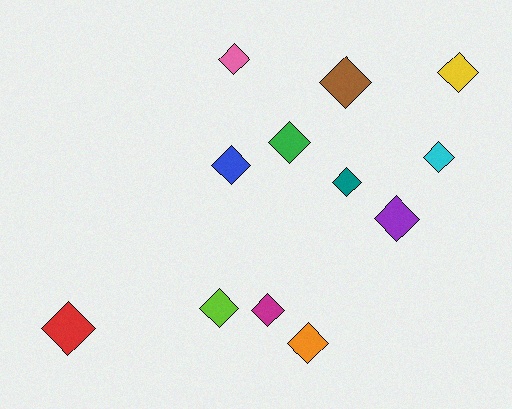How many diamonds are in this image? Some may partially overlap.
There are 12 diamonds.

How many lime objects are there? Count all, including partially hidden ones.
There is 1 lime object.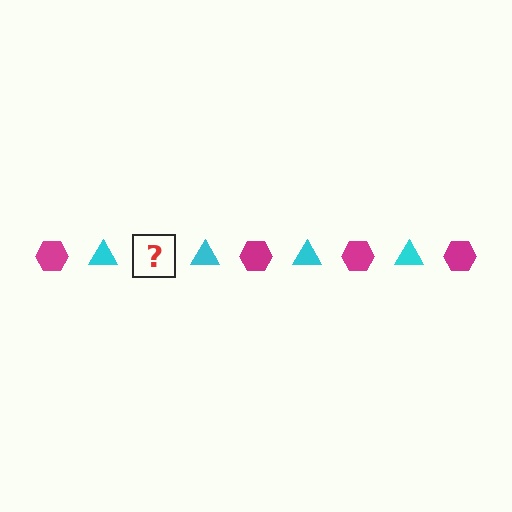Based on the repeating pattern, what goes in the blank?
The blank should be a magenta hexagon.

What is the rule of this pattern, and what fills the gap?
The rule is that the pattern alternates between magenta hexagon and cyan triangle. The gap should be filled with a magenta hexagon.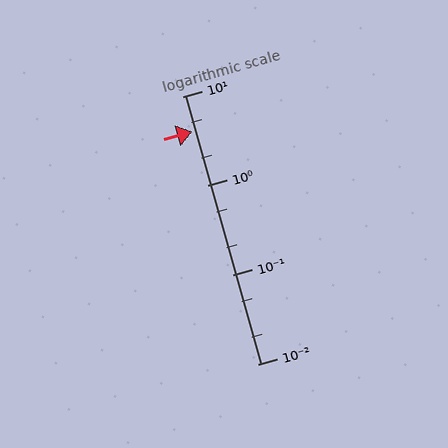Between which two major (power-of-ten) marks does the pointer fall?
The pointer is between 1 and 10.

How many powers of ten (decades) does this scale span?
The scale spans 3 decades, from 0.01 to 10.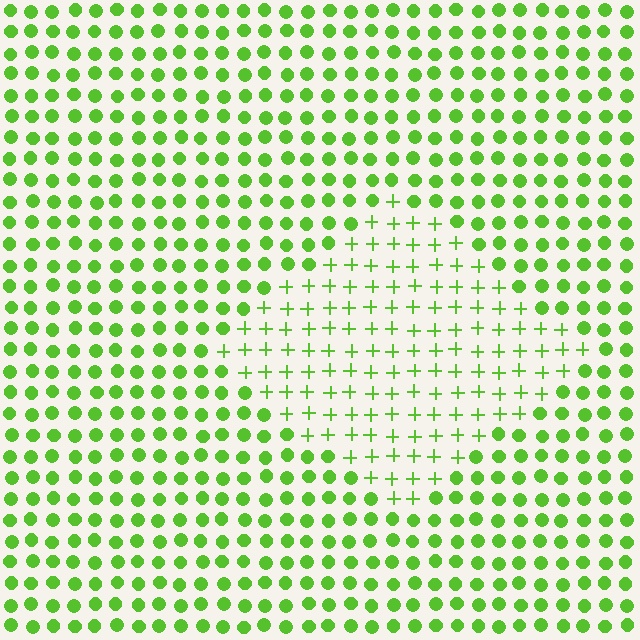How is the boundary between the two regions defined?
The boundary is defined by a change in element shape: plus signs inside vs. circles outside. All elements share the same color and spacing.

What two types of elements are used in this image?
The image uses plus signs inside the diamond region and circles outside it.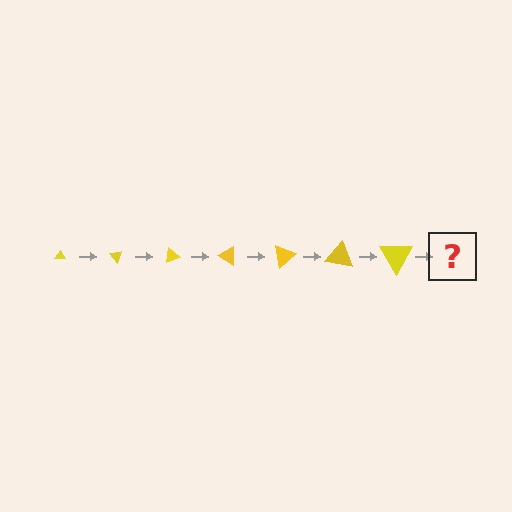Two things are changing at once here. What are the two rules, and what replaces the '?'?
The two rules are that the triangle grows larger each step and it rotates 50 degrees each step. The '?' should be a triangle, larger than the previous one and rotated 350 degrees from the start.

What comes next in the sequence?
The next element should be a triangle, larger than the previous one and rotated 350 degrees from the start.